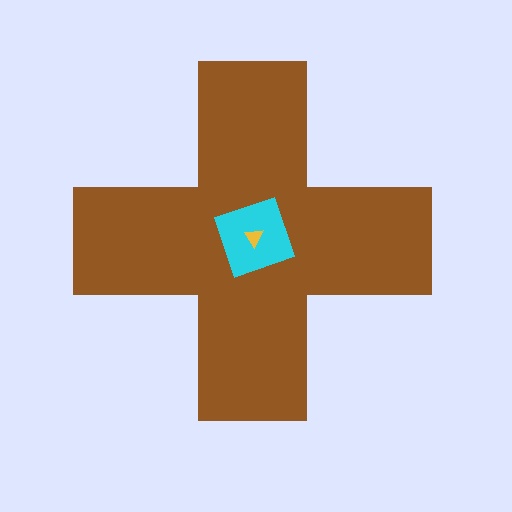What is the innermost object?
The yellow triangle.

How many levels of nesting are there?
3.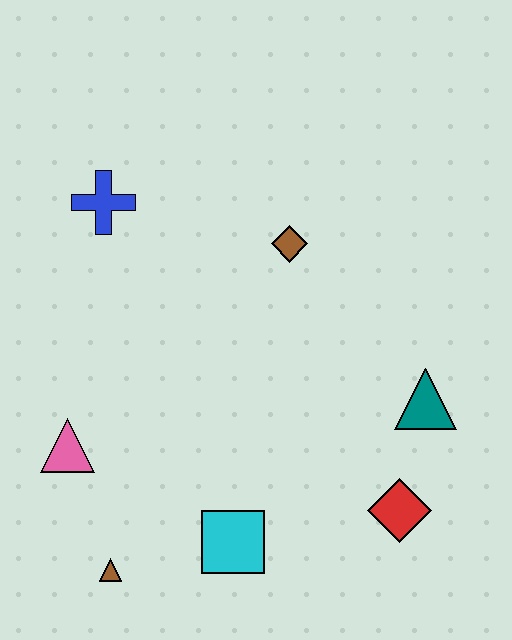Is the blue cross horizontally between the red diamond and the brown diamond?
No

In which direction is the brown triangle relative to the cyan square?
The brown triangle is to the left of the cyan square.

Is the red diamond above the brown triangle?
Yes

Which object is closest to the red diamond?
The teal triangle is closest to the red diamond.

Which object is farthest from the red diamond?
The blue cross is farthest from the red diamond.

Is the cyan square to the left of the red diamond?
Yes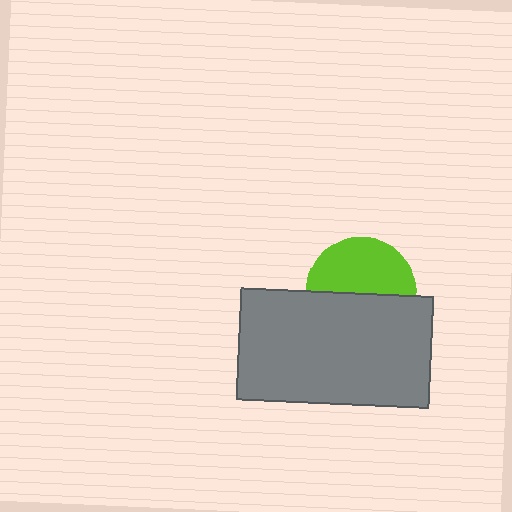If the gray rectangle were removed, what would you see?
You would see the complete lime circle.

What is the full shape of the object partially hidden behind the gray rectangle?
The partially hidden object is a lime circle.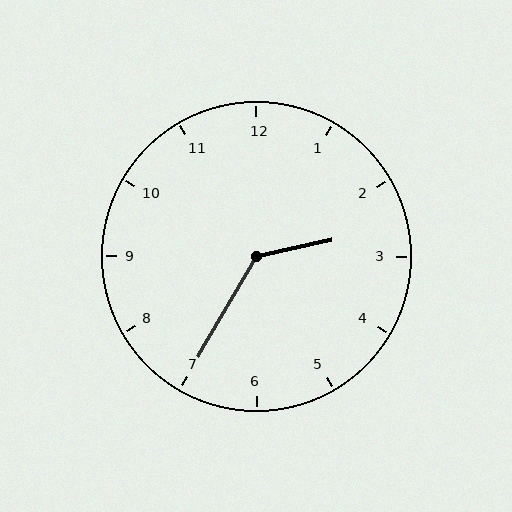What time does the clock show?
2:35.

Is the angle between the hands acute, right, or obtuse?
It is obtuse.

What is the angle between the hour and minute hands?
Approximately 132 degrees.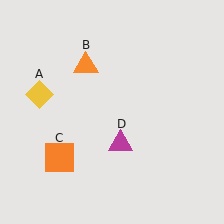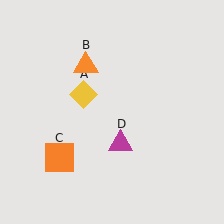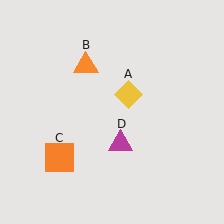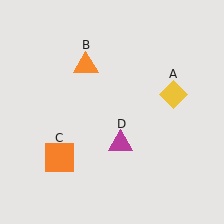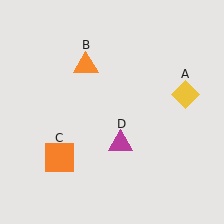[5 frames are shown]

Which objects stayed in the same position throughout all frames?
Orange triangle (object B) and orange square (object C) and magenta triangle (object D) remained stationary.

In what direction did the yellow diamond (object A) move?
The yellow diamond (object A) moved right.